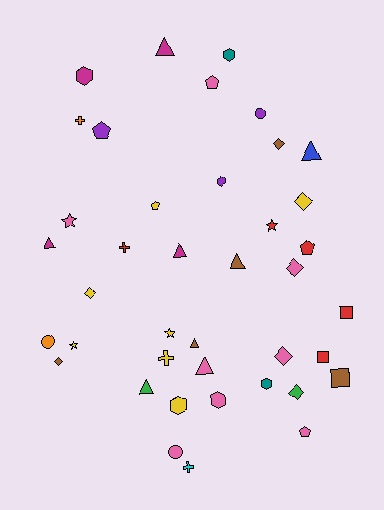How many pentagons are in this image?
There are 5 pentagons.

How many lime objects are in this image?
There are no lime objects.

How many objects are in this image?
There are 40 objects.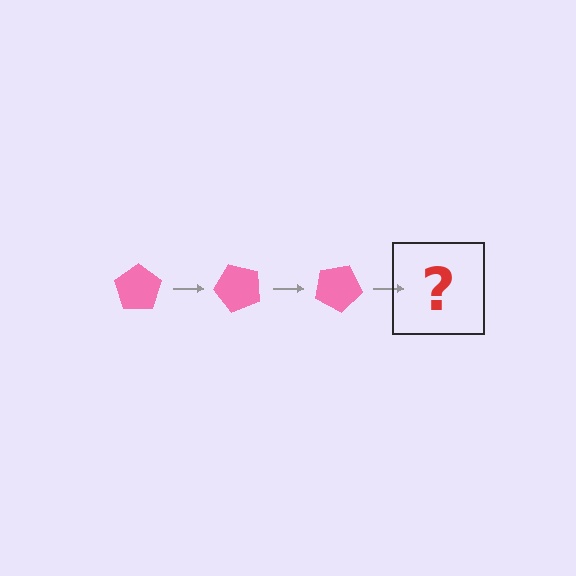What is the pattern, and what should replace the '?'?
The pattern is that the pentagon rotates 50 degrees each step. The '?' should be a pink pentagon rotated 150 degrees.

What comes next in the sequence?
The next element should be a pink pentagon rotated 150 degrees.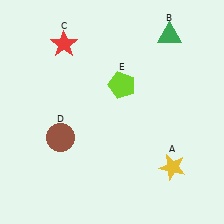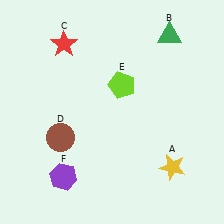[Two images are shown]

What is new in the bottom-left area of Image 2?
A purple hexagon (F) was added in the bottom-left area of Image 2.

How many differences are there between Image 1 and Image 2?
There is 1 difference between the two images.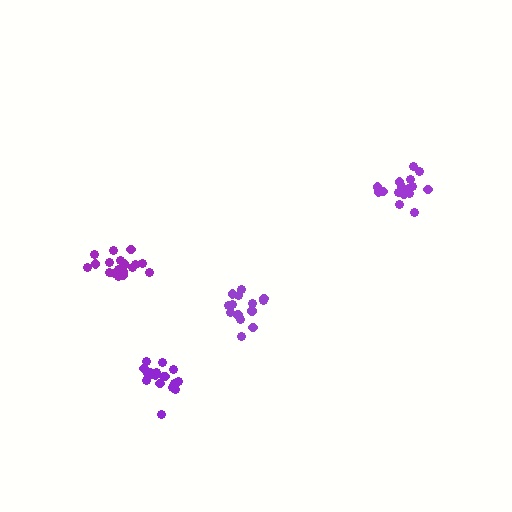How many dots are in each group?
Group 1: 14 dots, Group 2: 17 dots, Group 3: 20 dots, Group 4: 19 dots (70 total).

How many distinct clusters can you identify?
There are 4 distinct clusters.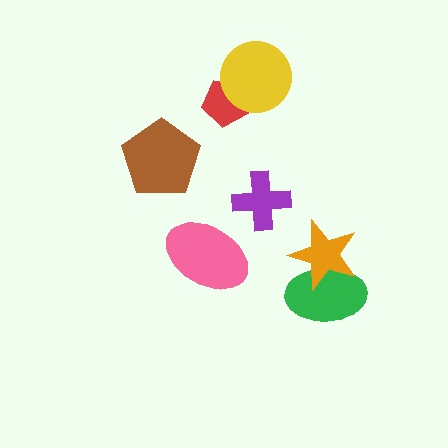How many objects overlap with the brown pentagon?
0 objects overlap with the brown pentagon.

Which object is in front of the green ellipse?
The orange star is in front of the green ellipse.